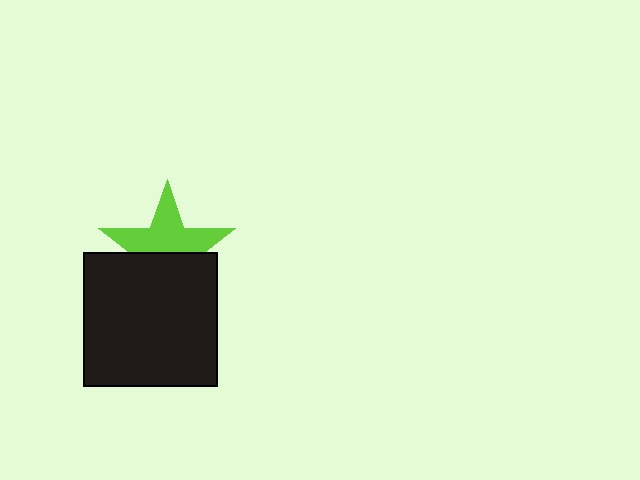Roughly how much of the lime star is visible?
About half of it is visible (roughly 55%).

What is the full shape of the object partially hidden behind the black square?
The partially hidden object is a lime star.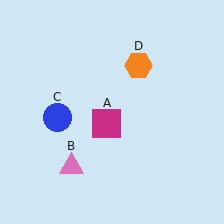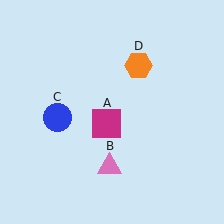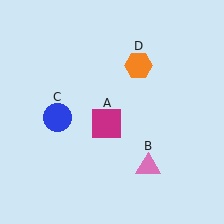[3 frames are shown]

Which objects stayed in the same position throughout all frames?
Magenta square (object A) and blue circle (object C) and orange hexagon (object D) remained stationary.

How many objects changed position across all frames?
1 object changed position: pink triangle (object B).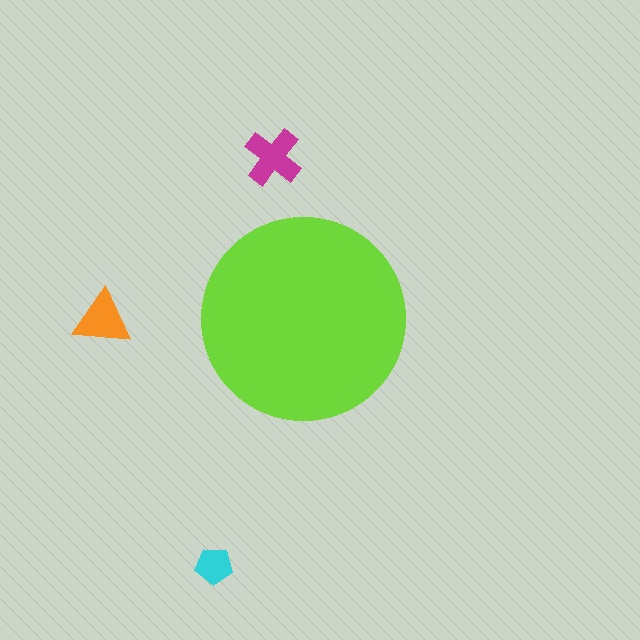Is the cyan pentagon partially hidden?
No, the cyan pentagon is fully visible.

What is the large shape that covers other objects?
A lime circle.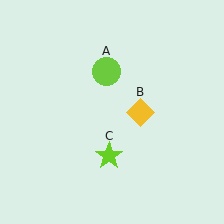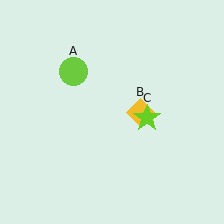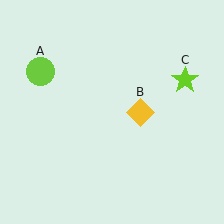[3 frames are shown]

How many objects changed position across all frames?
2 objects changed position: lime circle (object A), lime star (object C).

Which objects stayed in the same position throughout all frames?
Yellow diamond (object B) remained stationary.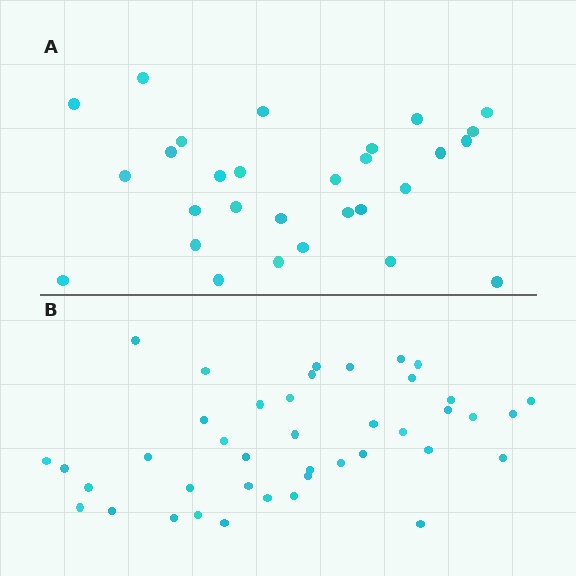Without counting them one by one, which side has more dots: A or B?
Region B (the bottom region) has more dots.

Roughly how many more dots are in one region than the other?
Region B has roughly 12 or so more dots than region A.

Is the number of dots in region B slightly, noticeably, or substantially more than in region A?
Region B has noticeably more, but not dramatically so. The ratio is roughly 1.4 to 1.